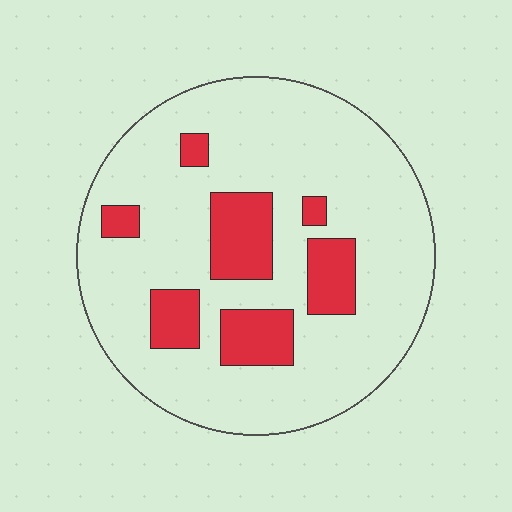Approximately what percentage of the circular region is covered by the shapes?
Approximately 20%.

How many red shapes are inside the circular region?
7.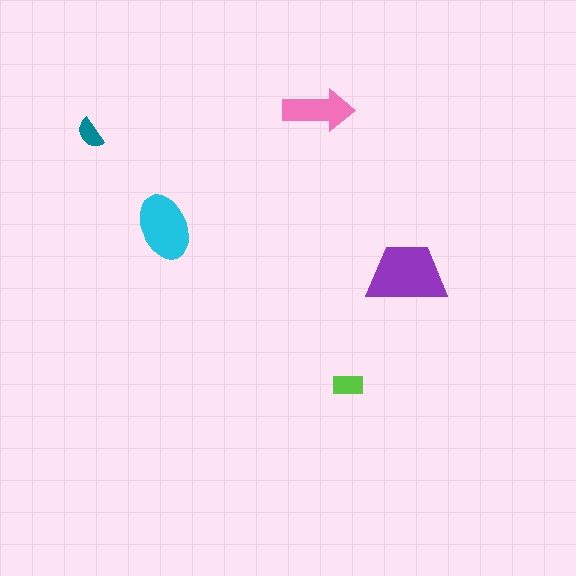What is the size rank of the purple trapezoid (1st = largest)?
1st.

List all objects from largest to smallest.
The purple trapezoid, the cyan ellipse, the pink arrow, the lime rectangle, the teal semicircle.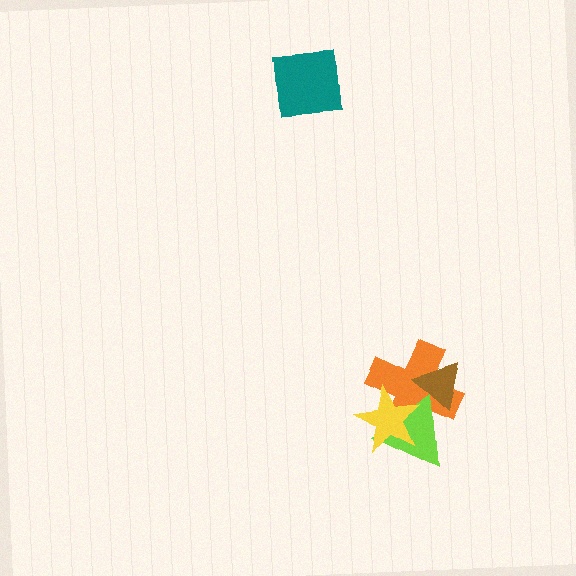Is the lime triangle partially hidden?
Yes, it is partially covered by another shape.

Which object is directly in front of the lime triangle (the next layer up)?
The yellow star is directly in front of the lime triangle.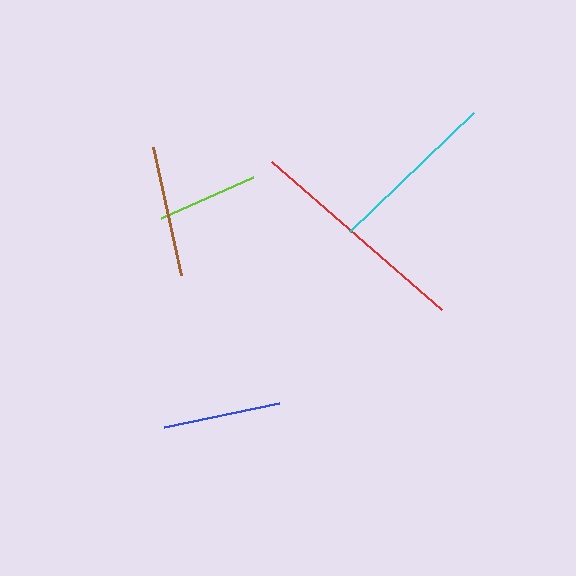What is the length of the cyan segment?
The cyan segment is approximately 172 pixels long.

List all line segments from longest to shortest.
From longest to shortest: red, cyan, brown, blue, lime.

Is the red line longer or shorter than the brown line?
The red line is longer than the brown line.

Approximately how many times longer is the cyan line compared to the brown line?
The cyan line is approximately 1.3 times the length of the brown line.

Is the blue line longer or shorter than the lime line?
The blue line is longer than the lime line.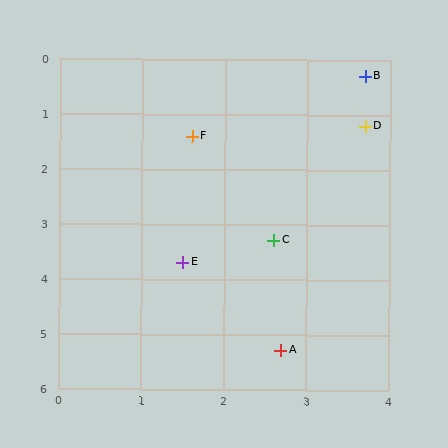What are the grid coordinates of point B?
Point B is at approximately (3.7, 0.3).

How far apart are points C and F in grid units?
Points C and F are about 2.1 grid units apart.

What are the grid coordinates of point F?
Point F is at approximately (1.6, 1.4).